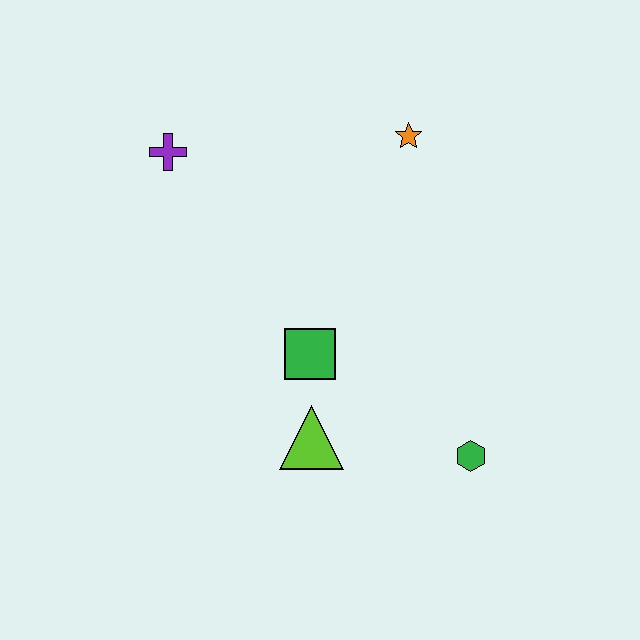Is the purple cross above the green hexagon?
Yes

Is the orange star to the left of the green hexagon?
Yes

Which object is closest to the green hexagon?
The lime triangle is closest to the green hexagon.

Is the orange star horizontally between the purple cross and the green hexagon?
Yes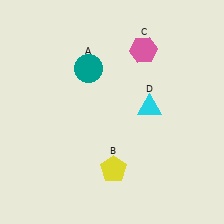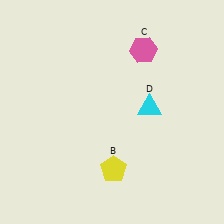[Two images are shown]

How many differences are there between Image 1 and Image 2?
There is 1 difference between the two images.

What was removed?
The teal circle (A) was removed in Image 2.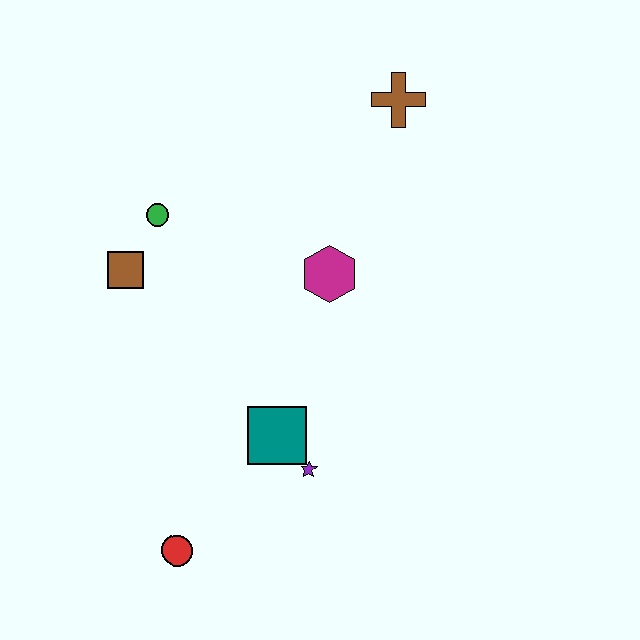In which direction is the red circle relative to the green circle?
The red circle is below the green circle.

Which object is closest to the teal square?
The purple star is closest to the teal square.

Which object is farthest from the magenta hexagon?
The red circle is farthest from the magenta hexagon.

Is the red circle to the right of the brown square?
Yes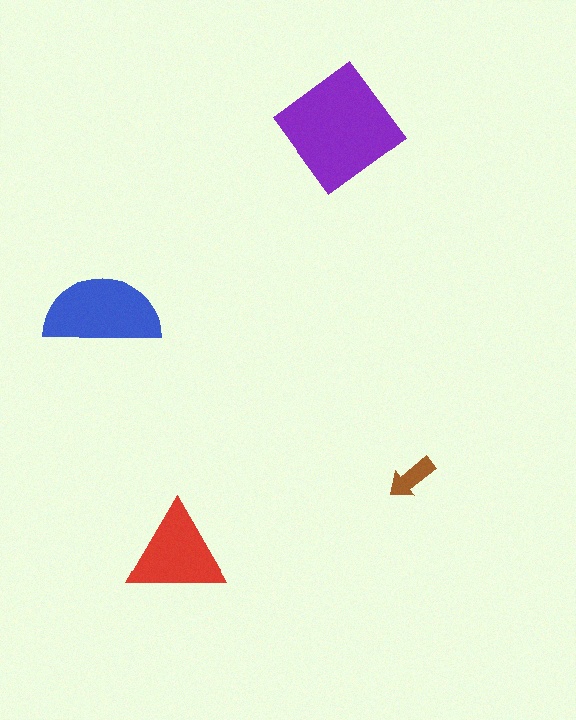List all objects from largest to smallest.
The purple diamond, the blue semicircle, the red triangle, the brown arrow.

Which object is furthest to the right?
The brown arrow is rightmost.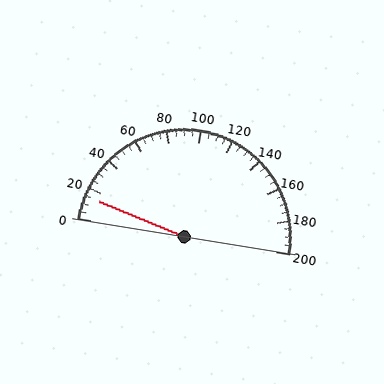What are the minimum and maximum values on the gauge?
The gauge ranges from 0 to 200.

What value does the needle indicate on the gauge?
The needle indicates approximately 15.